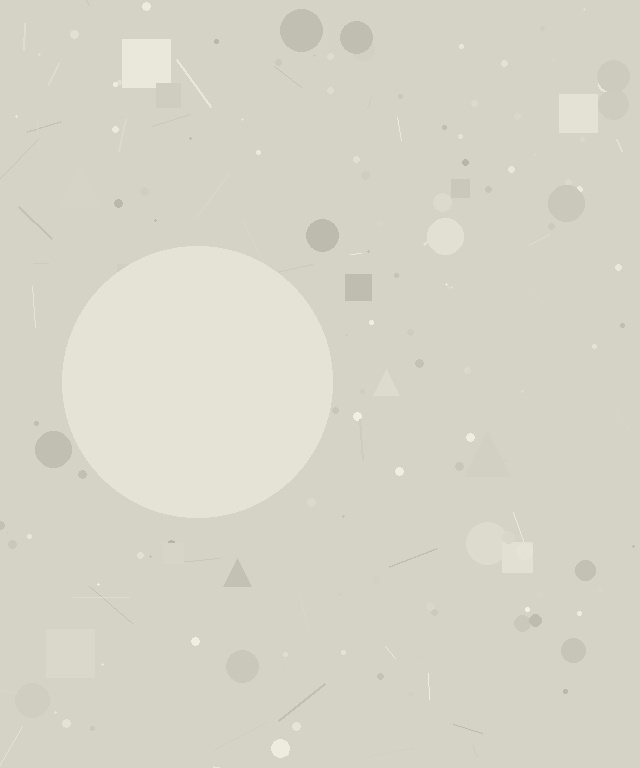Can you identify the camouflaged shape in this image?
The camouflaged shape is a circle.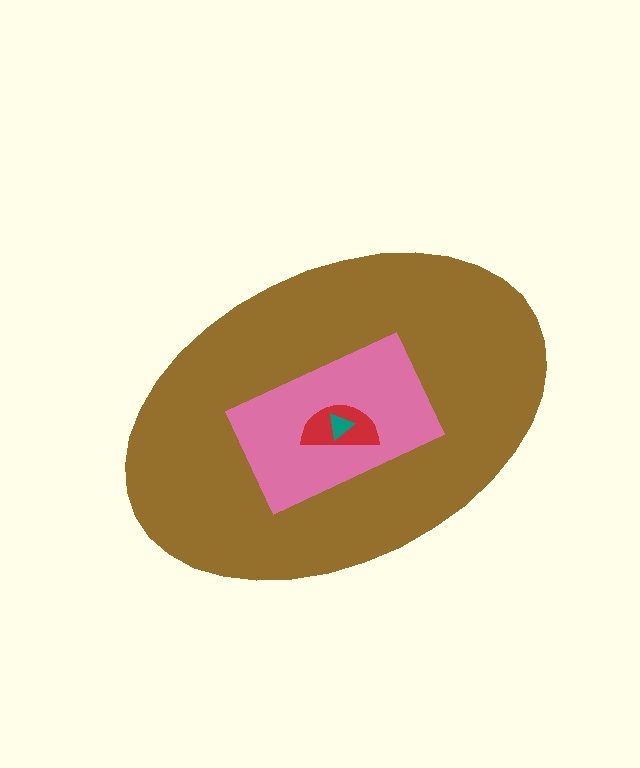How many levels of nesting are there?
4.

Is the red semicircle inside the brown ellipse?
Yes.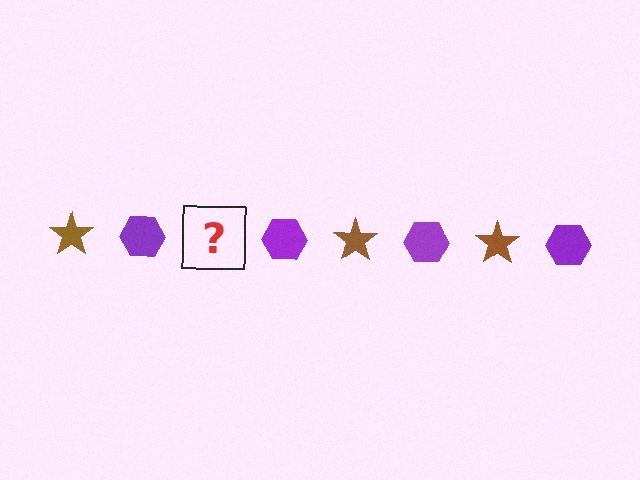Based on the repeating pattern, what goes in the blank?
The blank should be a brown star.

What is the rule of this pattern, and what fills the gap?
The rule is that the pattern alternates between brown star and purple hexagon. The gap should be filled with a brown star.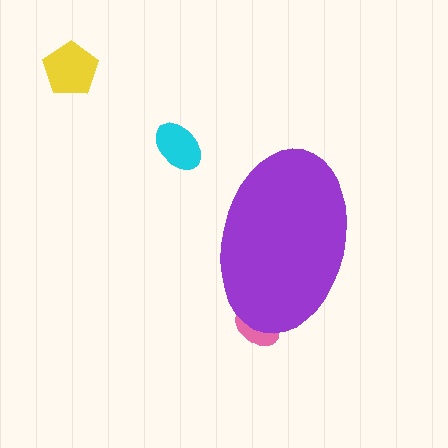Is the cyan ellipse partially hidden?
No, the cyan ellipse is fully visible.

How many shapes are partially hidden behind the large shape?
1 shape is partially hidden.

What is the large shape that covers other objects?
A purple ellipse.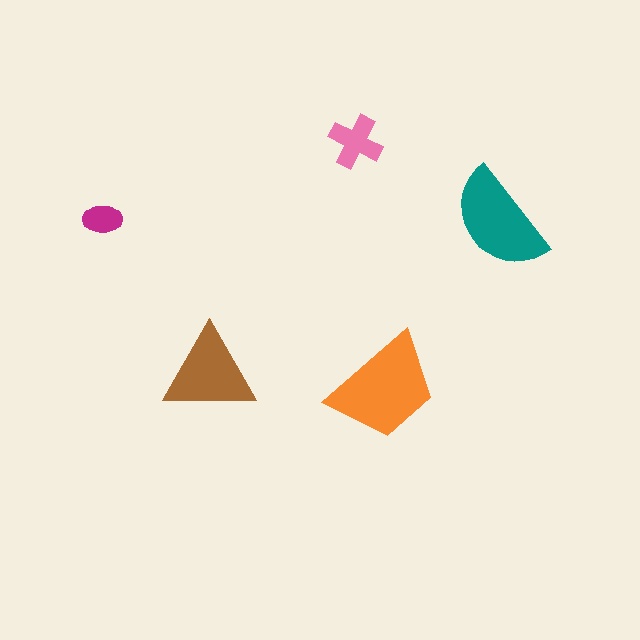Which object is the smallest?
The magenta ellipse.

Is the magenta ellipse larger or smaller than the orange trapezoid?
Smaller.